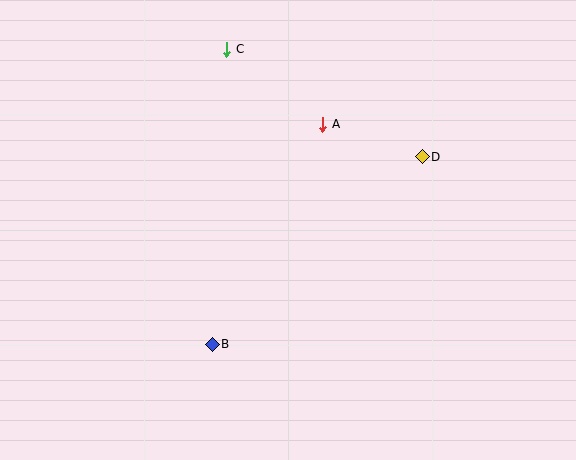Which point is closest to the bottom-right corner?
Point D is closest to the bottom-right corner.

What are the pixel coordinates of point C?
Point C is at (227, 49).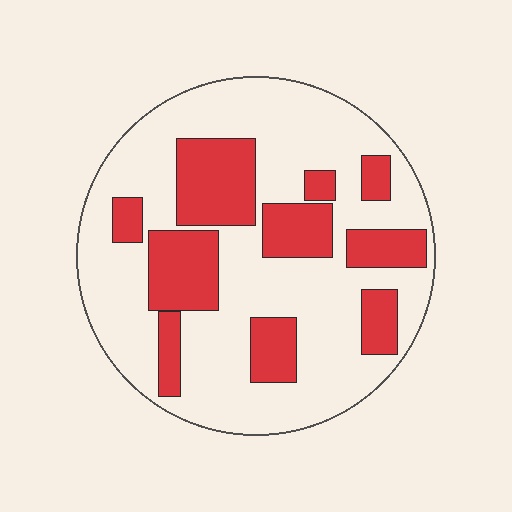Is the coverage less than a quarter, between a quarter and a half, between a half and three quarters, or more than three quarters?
Between a quarter and a half.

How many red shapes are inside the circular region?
10.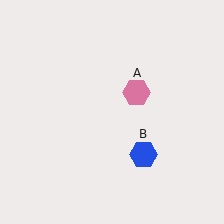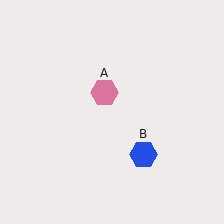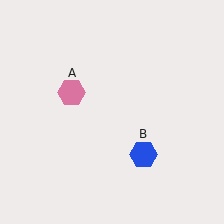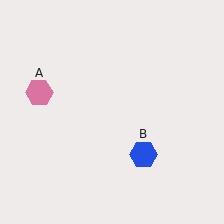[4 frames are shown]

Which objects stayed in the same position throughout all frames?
Blue hexagon (object B) remained stationary.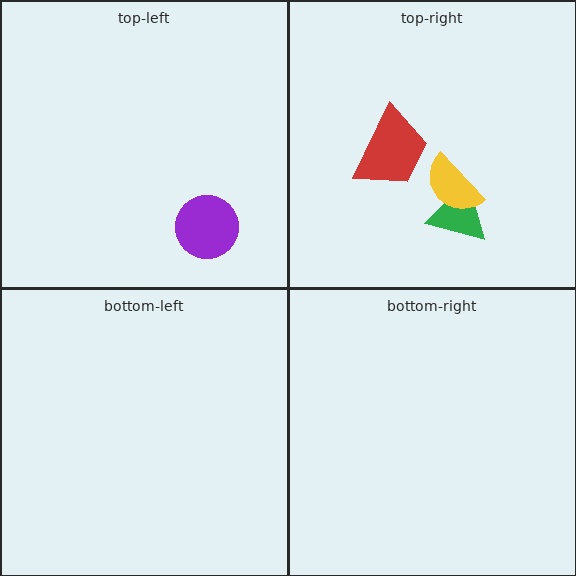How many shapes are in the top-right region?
3.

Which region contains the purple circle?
The top-left region.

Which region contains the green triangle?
The top-right region.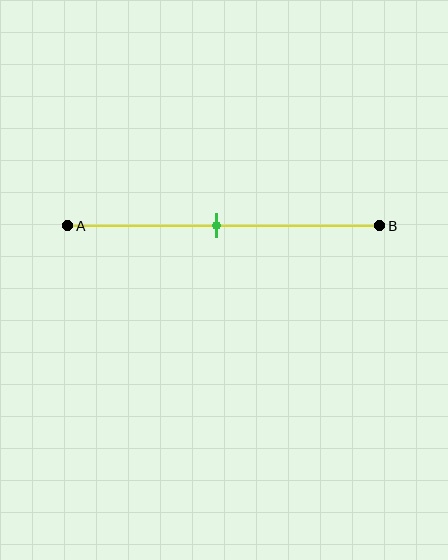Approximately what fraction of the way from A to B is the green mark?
The green mark is approximately 50% of the way from A to B.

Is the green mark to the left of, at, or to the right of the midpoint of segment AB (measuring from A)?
The green mark is approximately at the midpoint of segment AB.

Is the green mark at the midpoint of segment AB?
Yes, the mark is approximately at the midpoint.